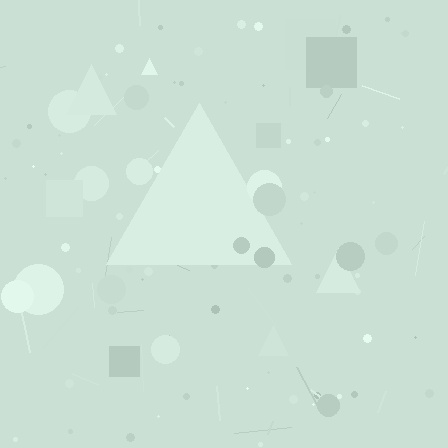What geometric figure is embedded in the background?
A triangle is embedded in the background.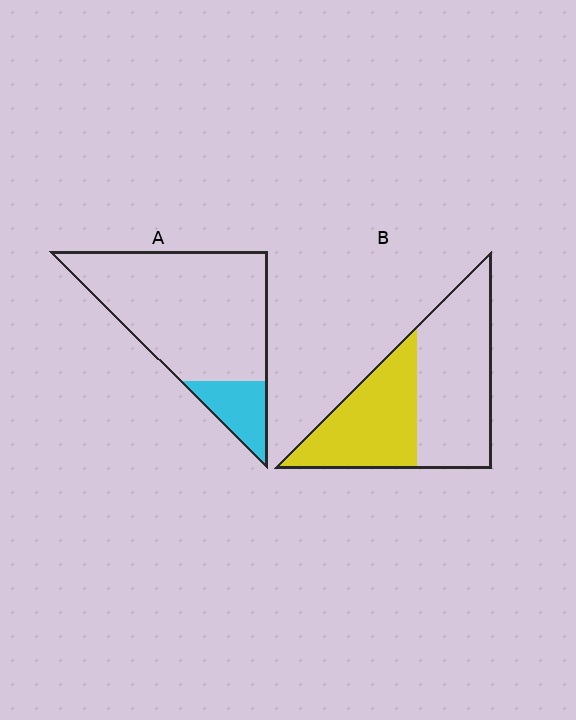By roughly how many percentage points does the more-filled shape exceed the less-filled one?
By roughly 25 percentage points (B over A).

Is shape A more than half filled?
No.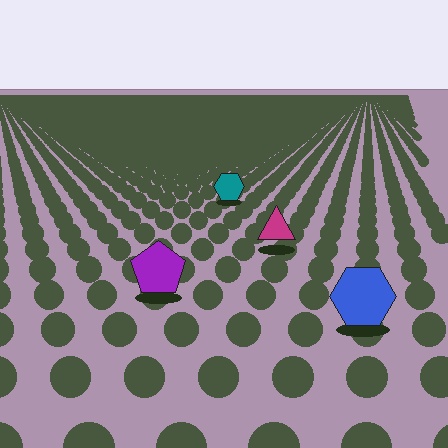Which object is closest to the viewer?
The blue hexagon is closest. The texture marks near it are larger and more spread out.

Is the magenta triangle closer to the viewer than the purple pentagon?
No. The purple pentagon is closer — you can tell from the texture gradient: the ground texture is coarser near it.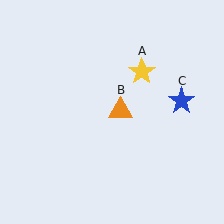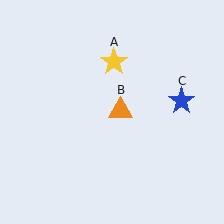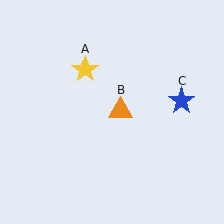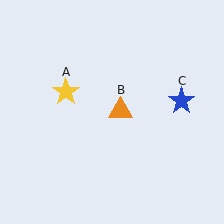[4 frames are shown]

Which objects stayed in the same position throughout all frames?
Orange triangle (object B) and blue star (object C) remained stationary.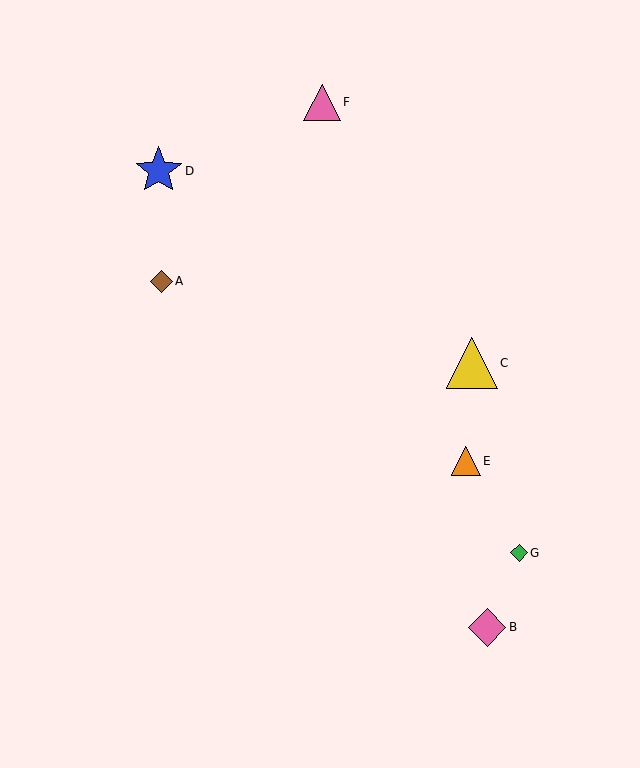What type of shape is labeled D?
Shape D is a blue star.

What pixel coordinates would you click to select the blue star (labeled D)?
Click at (159, 171) to select the blue star D.